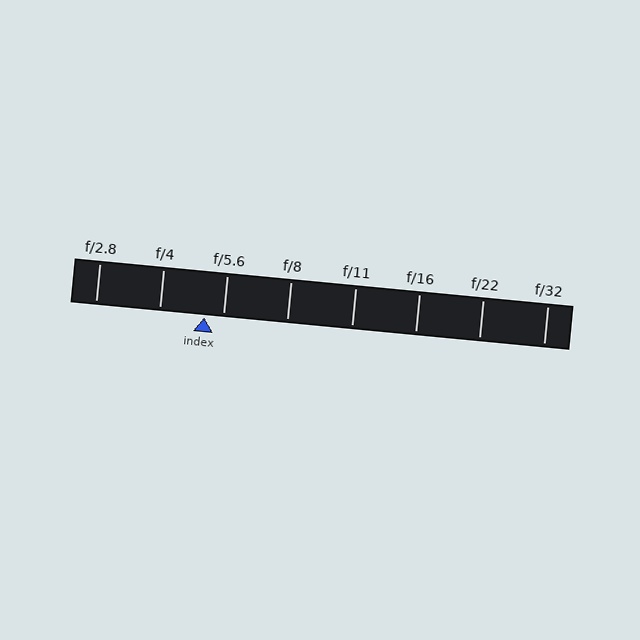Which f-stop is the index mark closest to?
The index mark is closest to f/5.6.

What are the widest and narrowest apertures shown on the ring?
The widest aperture shown is f/2.8 and the narrowest is f/32.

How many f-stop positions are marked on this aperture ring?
There are 8 f-stop positions marked.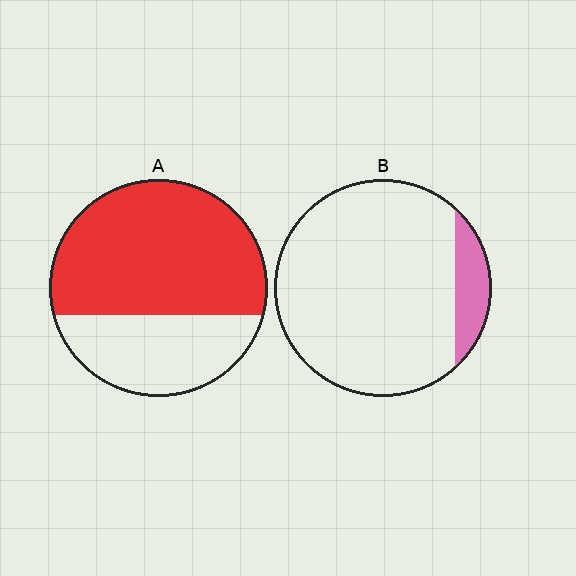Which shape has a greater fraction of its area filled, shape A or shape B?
Shape A.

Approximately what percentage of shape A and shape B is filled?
A is approximately 65% and B is approximately 10%.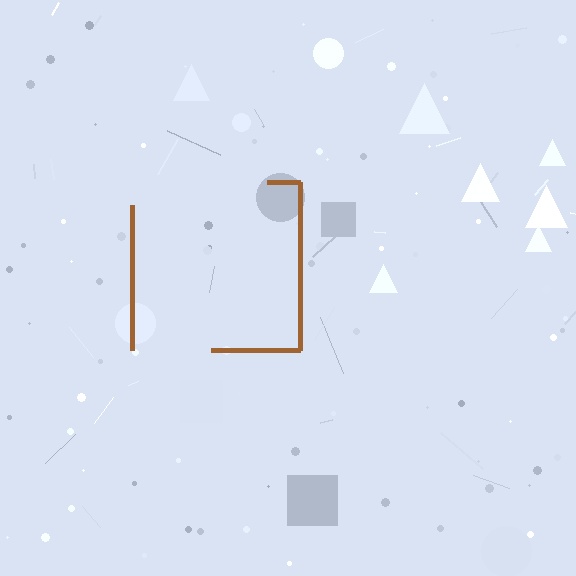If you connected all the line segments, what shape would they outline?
They would outline a square.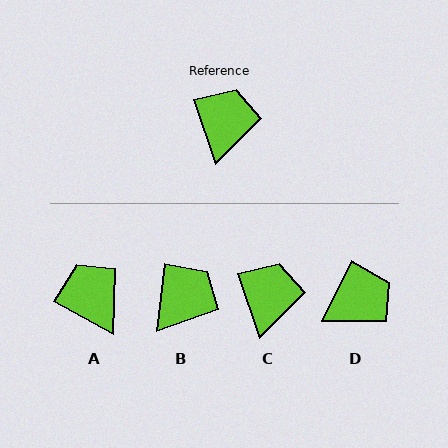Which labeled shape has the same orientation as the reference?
C.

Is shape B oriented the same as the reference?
No, it is off by about 25 degrees.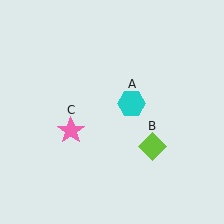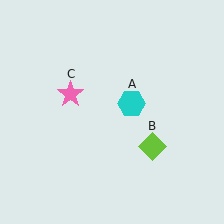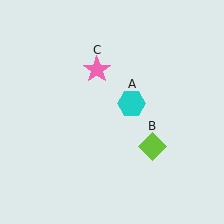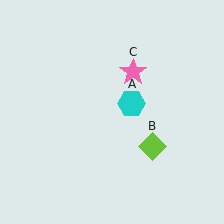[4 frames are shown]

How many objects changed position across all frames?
1 object changed position: pink star (object C).